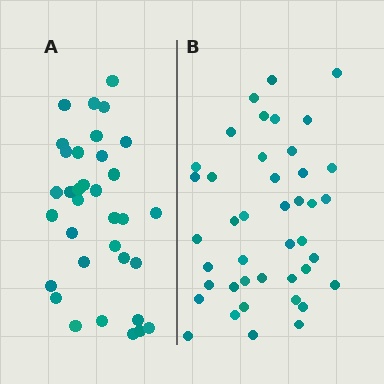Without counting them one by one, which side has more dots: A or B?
Region B (the right region) has more dots.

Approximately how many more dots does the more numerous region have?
Region B has roughly 8 or so more dots than region A.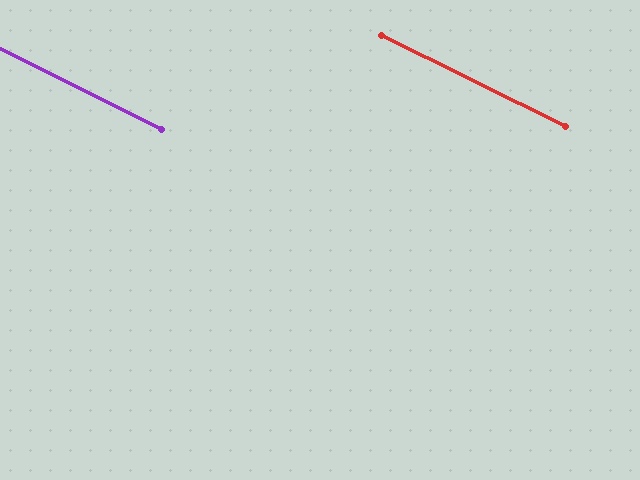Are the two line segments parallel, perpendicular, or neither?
Parallel — their directions differ by only 0.0°.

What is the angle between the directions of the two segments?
Approximately 0 degrees.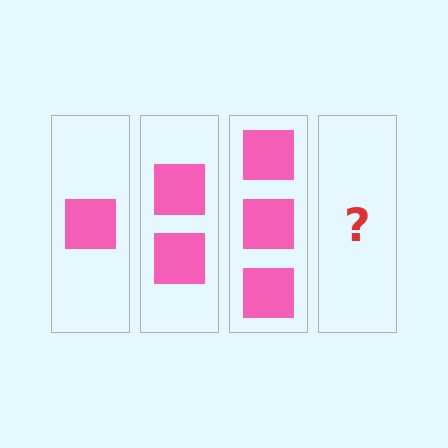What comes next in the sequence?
The next element should be 4 squares.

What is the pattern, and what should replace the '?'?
The pattern is that each step adds one more square. The '?' should be 4 squares.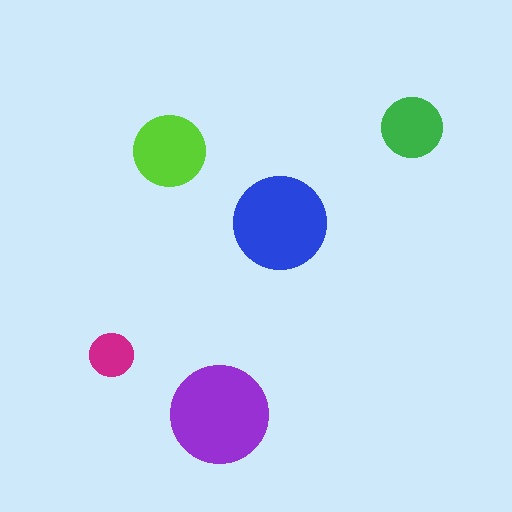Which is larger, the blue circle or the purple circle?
The purple one.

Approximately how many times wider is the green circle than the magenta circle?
About 1.5 times wider.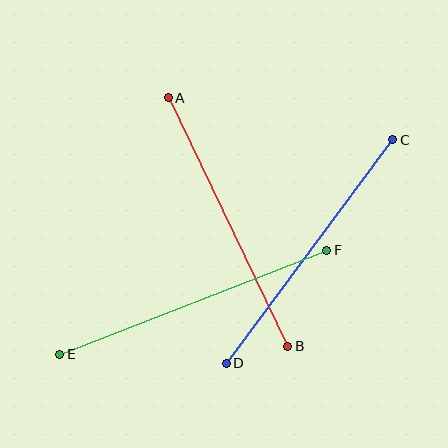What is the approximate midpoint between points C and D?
The midpoint is at approximately (310, 252) pixels.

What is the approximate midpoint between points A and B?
The midpoint is at approximately (228, 222) pixels.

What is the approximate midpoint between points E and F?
The midpoint is at approximately (193, 302) pixels.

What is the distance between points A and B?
The distance is approximately 276 pixels.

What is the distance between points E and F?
The distance is approximately 286 pixels.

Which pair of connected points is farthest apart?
Points E and F are farthest apart.